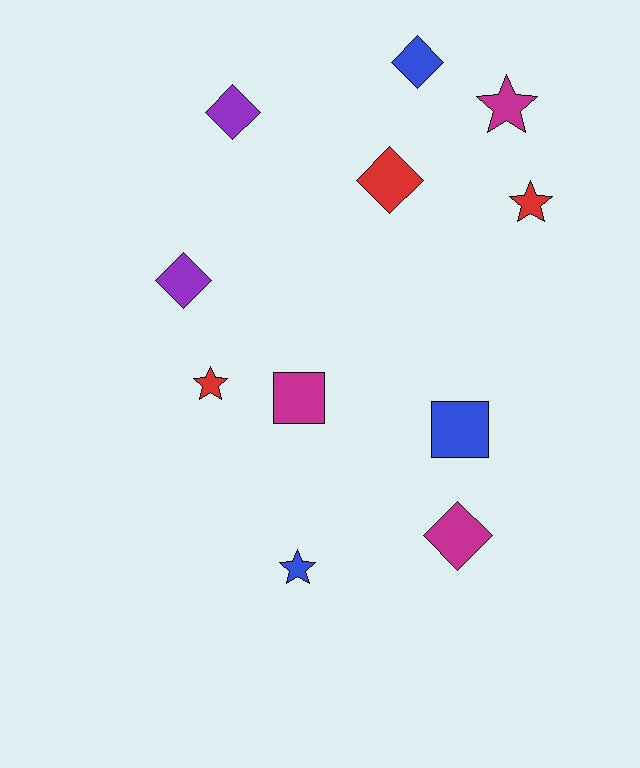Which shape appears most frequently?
Diamond, with 5 objects.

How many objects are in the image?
There are 11 objects.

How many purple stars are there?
There are no purple stars.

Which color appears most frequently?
Magenta, with 3 objects.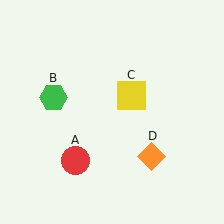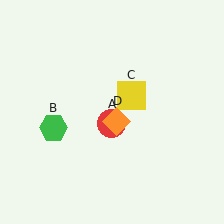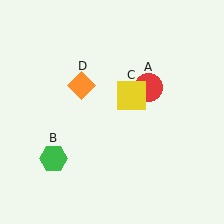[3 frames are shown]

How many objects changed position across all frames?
3 objects changed position: red circle (object A), green hexagon (object B), orange diamond (object D).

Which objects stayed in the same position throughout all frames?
Yellow square (object C) remained stationary.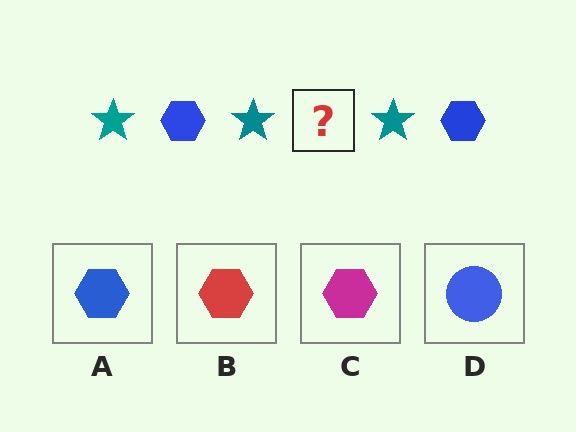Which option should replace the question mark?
Option A.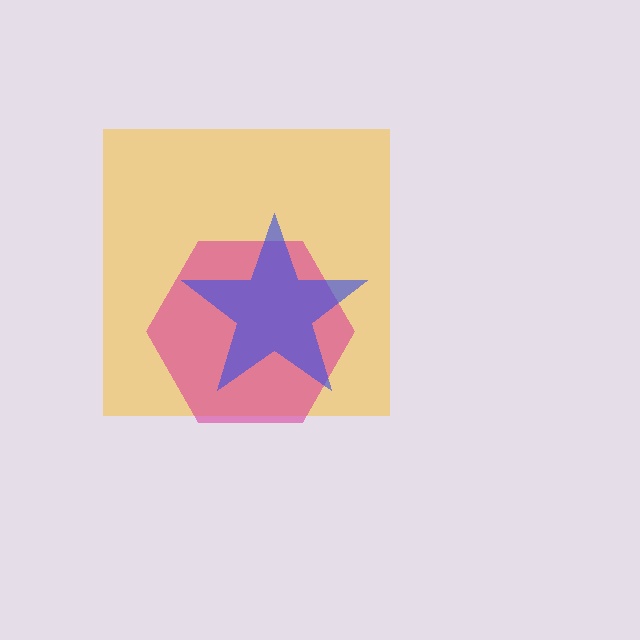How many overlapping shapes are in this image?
There are 3 overlapping shapes in the image.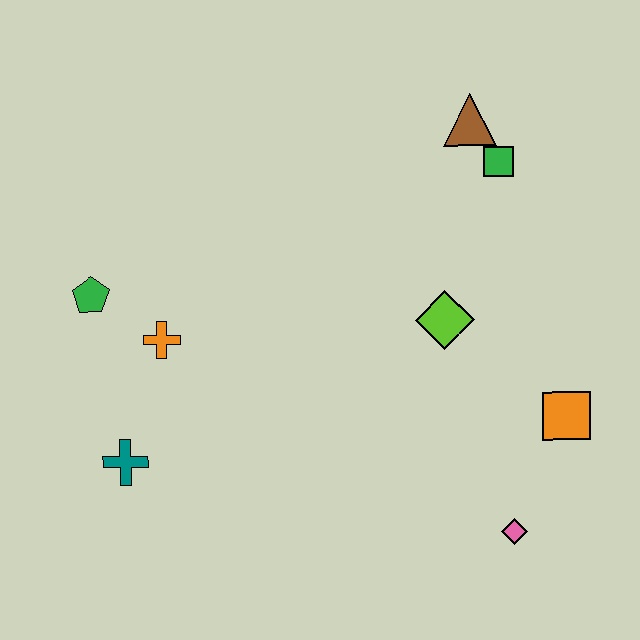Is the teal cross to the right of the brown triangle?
No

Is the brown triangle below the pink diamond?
No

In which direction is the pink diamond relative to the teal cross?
The pink diamond is to the right of the teal cross.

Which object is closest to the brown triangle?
The green square is closest to the brown triangle.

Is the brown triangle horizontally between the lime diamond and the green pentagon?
No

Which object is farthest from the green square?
The teal cross is farthest from the green square.